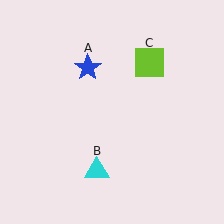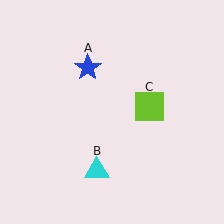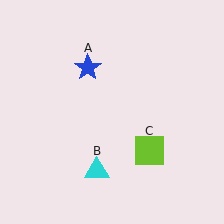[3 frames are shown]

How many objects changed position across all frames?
1 object changed position: lime square (object C).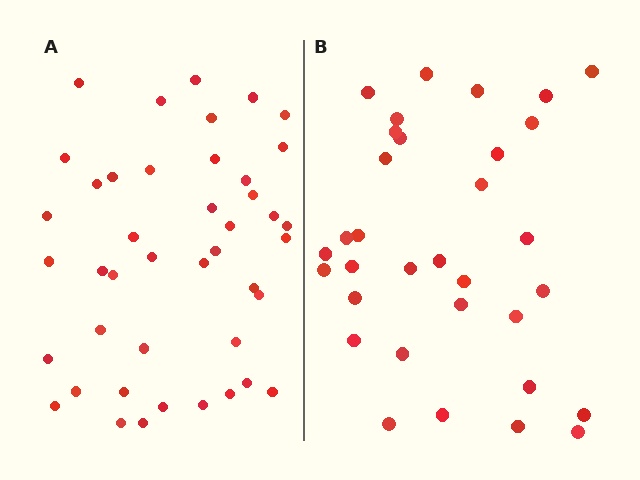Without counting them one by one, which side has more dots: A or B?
Region A (the left region) has more dots.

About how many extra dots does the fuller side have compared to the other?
Region A has roughly 10 or so more dots than region B.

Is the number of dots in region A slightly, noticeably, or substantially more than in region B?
Region A has noticeably more, but not dramatically so. The ratio is roughly 1.3 to 1.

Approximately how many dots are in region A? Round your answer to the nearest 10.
About 40 dots. (The exact count is 43, which rounds to 40.)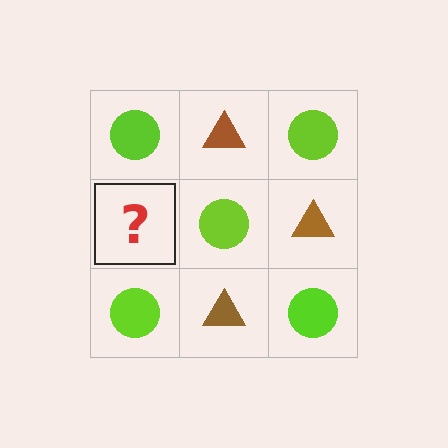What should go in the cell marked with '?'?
The missing cell should contain a brown triangle.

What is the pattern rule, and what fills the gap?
The rule is that it alternates lime circle and brown triangle in a checkerboard pattern. The gap should be filled with a brown triangle.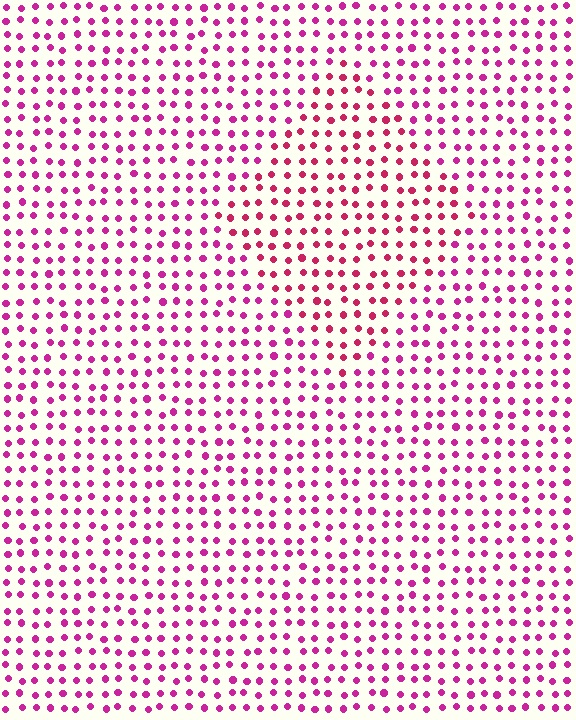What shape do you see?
I see a diamond.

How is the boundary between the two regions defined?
The boundary is defined purely by a slight shift in hue (about 21 degrees). Spacing, size, and orientation are identical on both sides.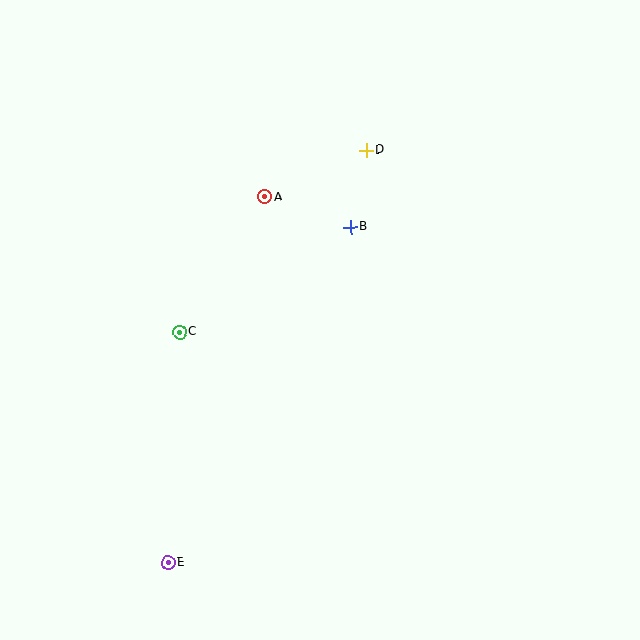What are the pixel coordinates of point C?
Point C is at (180, 332).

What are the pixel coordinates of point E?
Point E is at (168, 563).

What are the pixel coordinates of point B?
Point B is at (350, 227).